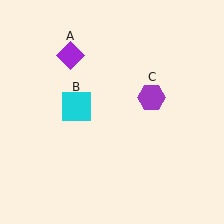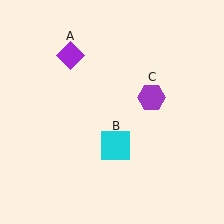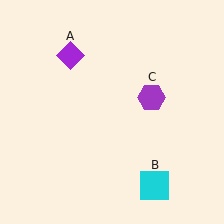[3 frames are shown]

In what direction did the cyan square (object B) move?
The cyan square (object B) moved down and to the right.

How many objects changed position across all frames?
1 object changed position: cyan square (object B).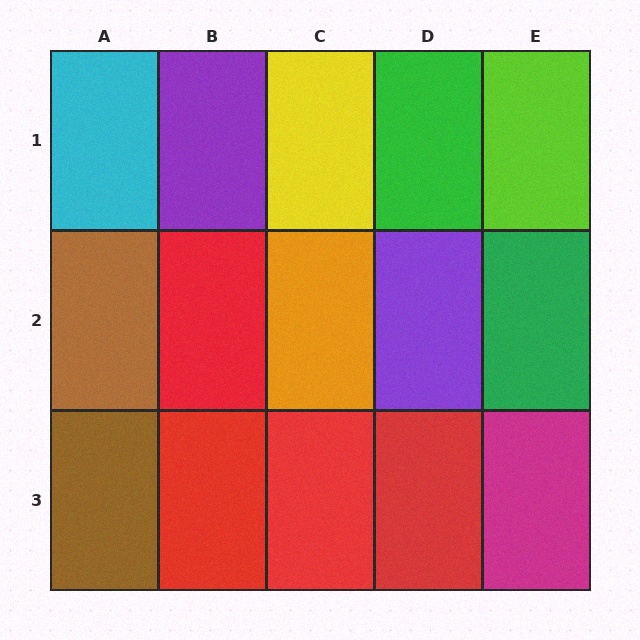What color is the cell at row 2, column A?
Brown.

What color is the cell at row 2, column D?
Purple.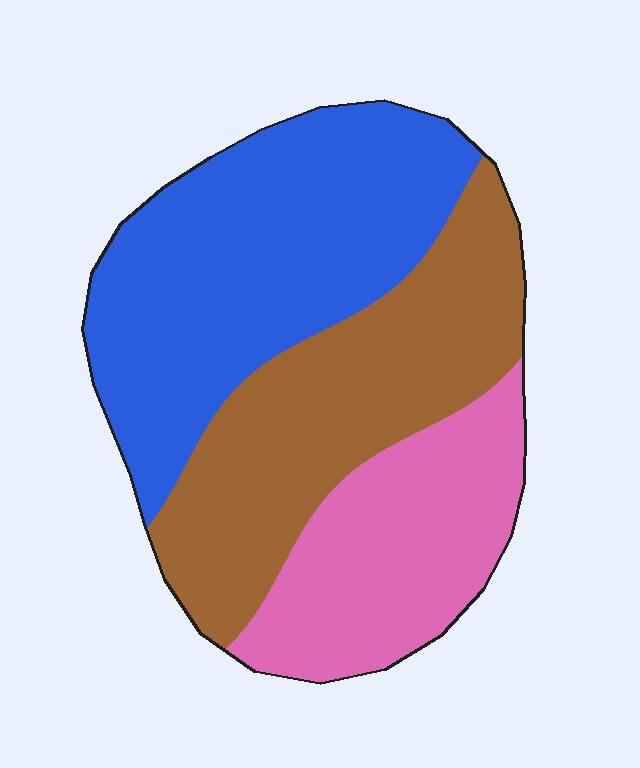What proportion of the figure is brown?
Brown covers around 35% of the figure.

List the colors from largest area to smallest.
From largest to smallest: blue, brown, pink.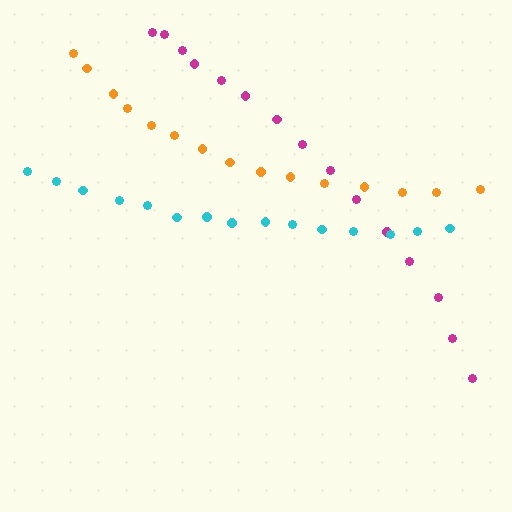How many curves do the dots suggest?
There are 3 distinct paths.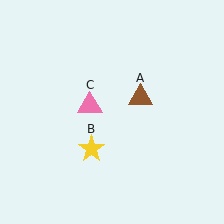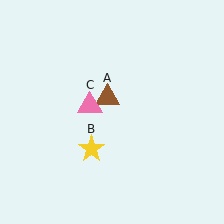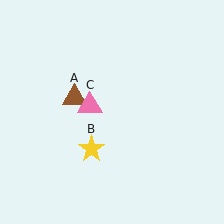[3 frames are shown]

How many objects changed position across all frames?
1 object changed position: brown triangle (object A).